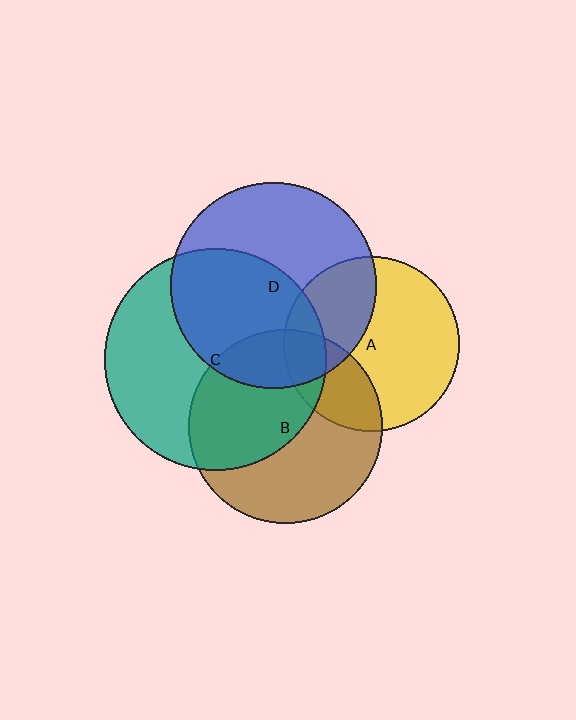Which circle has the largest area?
Circle C (teal).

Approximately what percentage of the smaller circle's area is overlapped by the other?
Approximately 35%.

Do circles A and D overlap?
Yes.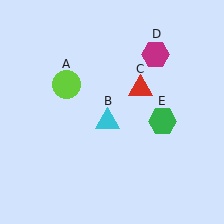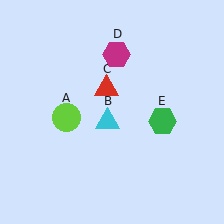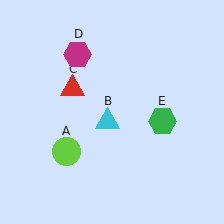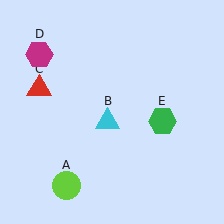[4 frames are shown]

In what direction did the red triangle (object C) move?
The red triangle (object C) moved left.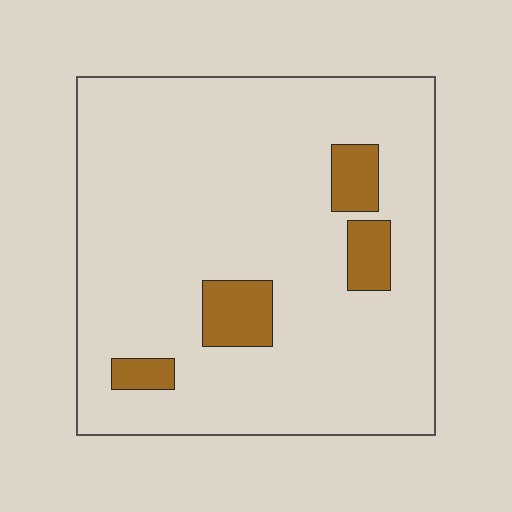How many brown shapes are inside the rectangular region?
4.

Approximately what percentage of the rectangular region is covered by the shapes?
Approximately 10%.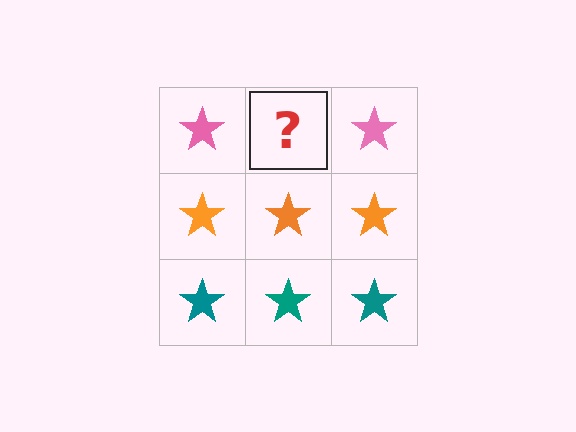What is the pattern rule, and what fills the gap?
The rule is that each row has a consistent color. The gap should be filled with a pink star.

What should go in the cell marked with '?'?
The missing cell should contain a pink star.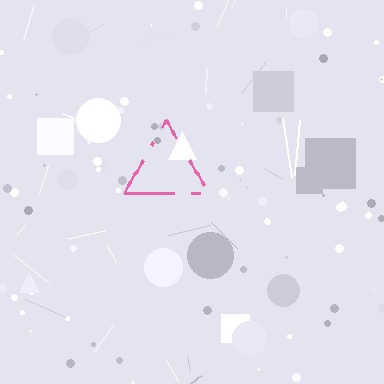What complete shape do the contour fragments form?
The contour fragments form a triangle.